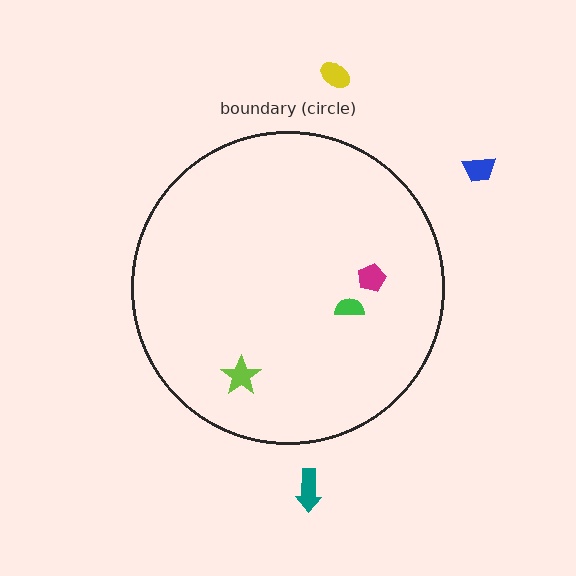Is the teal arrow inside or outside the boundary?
Outside.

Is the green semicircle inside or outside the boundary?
Inside.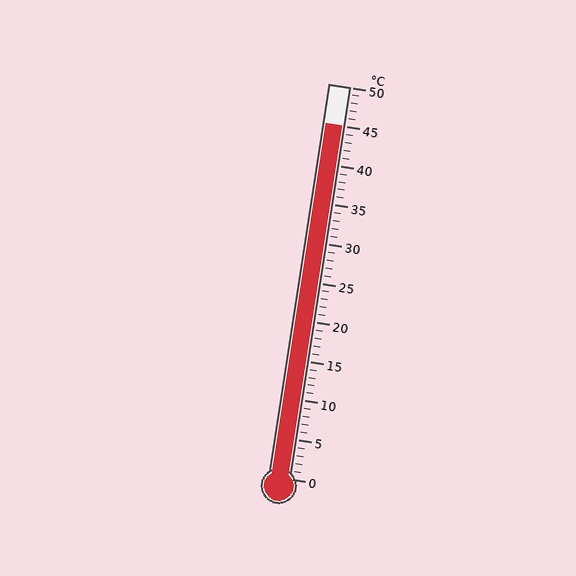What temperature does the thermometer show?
The thermometer shows approximately 45°C.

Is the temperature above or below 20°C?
The temperature is above 20°C.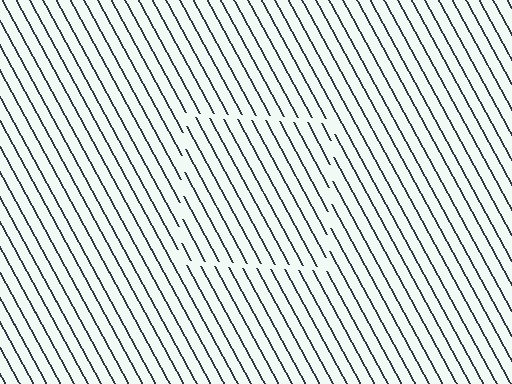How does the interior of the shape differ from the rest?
The interior of the shape contains the same grating, shifted by half a period — the contour is defined by the phase discontinuity where line-ends from the inner and outer gratings abut.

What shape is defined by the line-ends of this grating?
An illusory square. The interior of the shape contains the same grating, shifted by half a period — the contour is defined by the phase discontinuity where line-ends from the inner and outer gratings abut.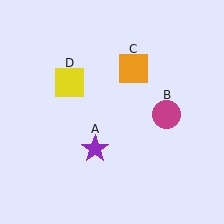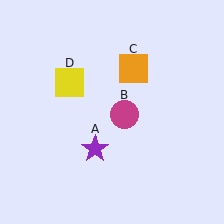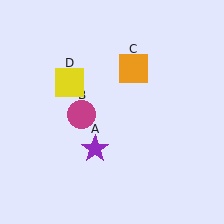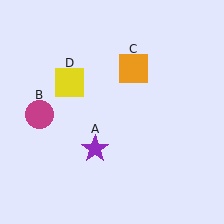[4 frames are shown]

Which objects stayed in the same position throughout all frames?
Purple star (object A) and orange square (object C) and yellow square (object D) remained stationary.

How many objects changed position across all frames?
1 object changed position: magenta circle (object B).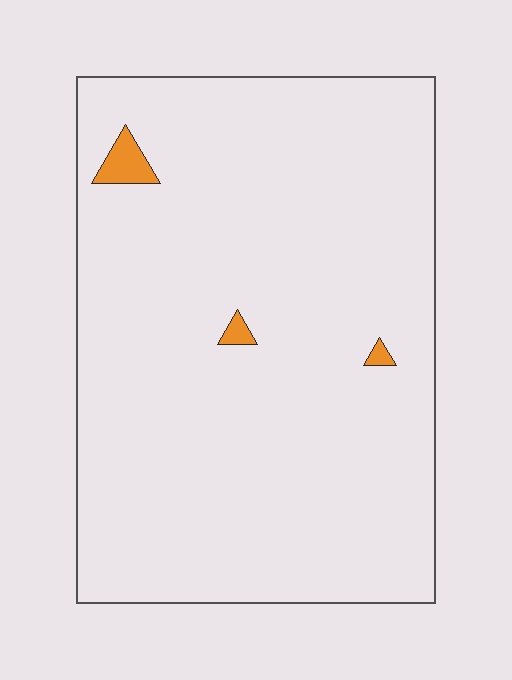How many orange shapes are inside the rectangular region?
3.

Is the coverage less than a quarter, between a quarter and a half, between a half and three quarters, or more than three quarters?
Less than a quarter.